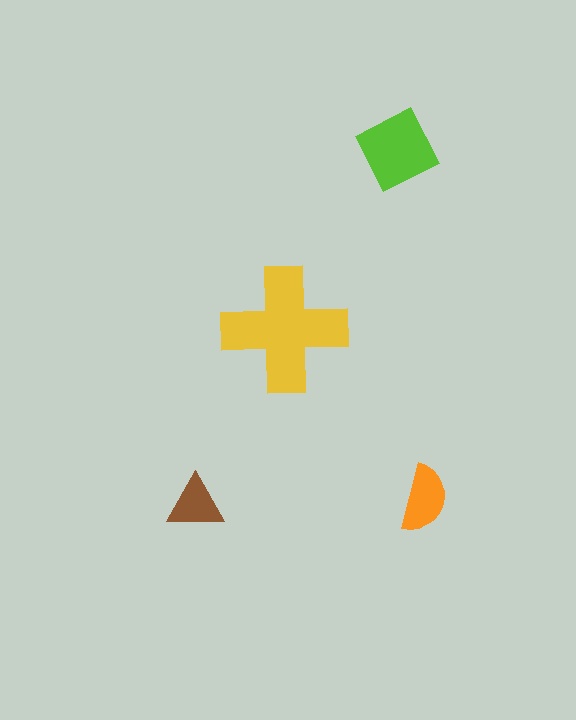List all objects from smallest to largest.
The brown triangle, the orange semicircle, the lime diamond, the yellow cross.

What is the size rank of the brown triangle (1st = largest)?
4th.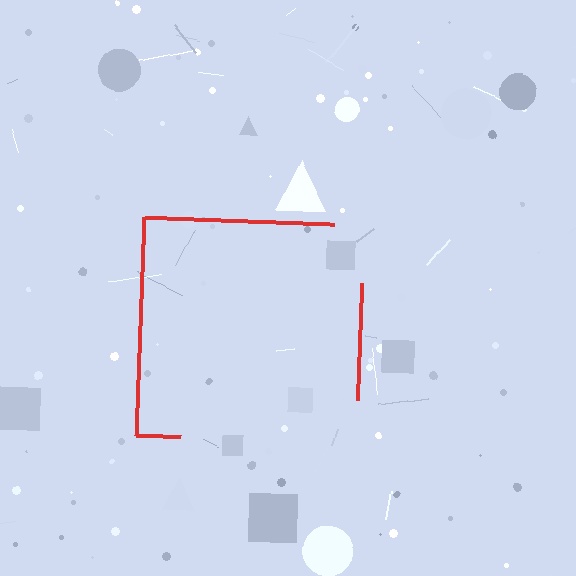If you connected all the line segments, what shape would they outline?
They would outline a square.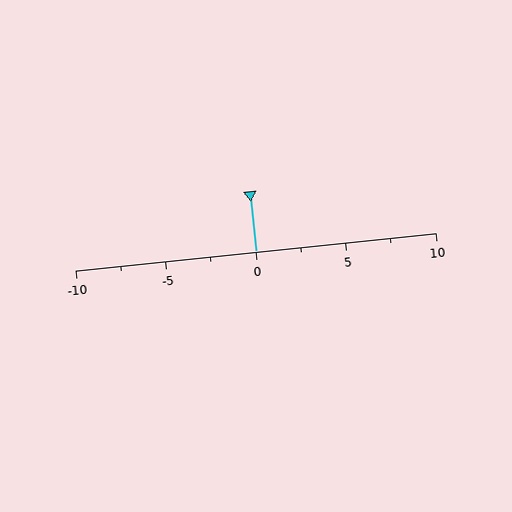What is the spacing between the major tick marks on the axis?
The major ticks are spaced 5 apart.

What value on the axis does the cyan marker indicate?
The marker indicates approximately 0.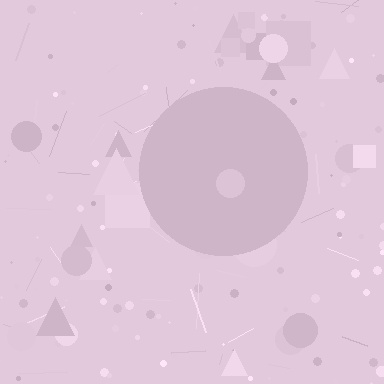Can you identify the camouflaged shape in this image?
The camouflaged shape is a circle.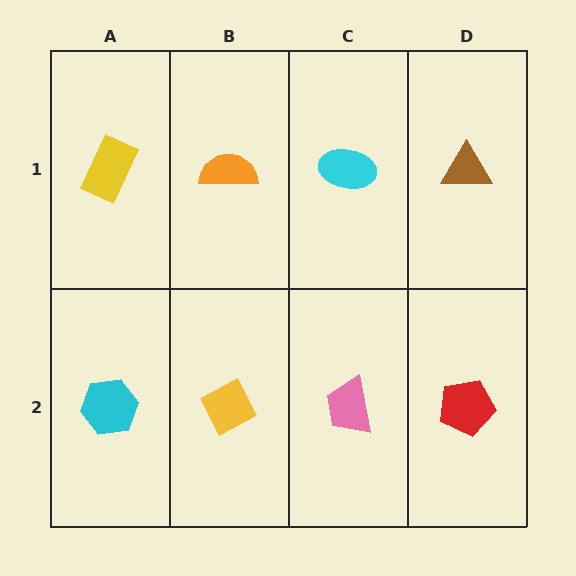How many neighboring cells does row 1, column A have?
2.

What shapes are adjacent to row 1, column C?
A pink trapezoid (row 2, column C), an orange semicircle (row 1, column B), a brown triangle (row 1, column D).